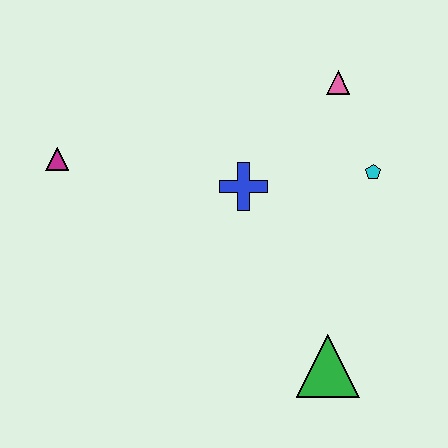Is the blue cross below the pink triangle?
Yes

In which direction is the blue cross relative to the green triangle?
The blue cross is above the green triangle.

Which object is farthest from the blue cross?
The green triangle is farthest from the blue cross.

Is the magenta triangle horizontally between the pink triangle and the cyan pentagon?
No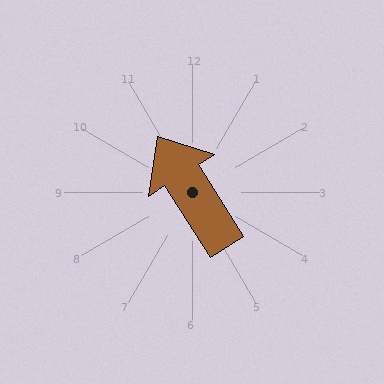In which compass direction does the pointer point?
Northwest.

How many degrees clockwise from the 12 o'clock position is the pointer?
Approximately 328 degrees.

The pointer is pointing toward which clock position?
Roughly 11 o'clock.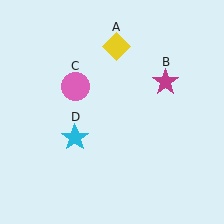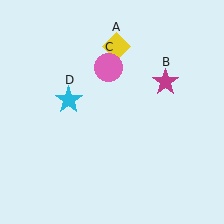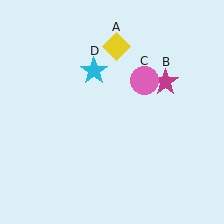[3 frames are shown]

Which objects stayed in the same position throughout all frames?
Yellow diamond (object A) and magenta star (object B) remained stationary.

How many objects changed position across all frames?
2 objects changed position: pink circle (object C), cyan star (object D).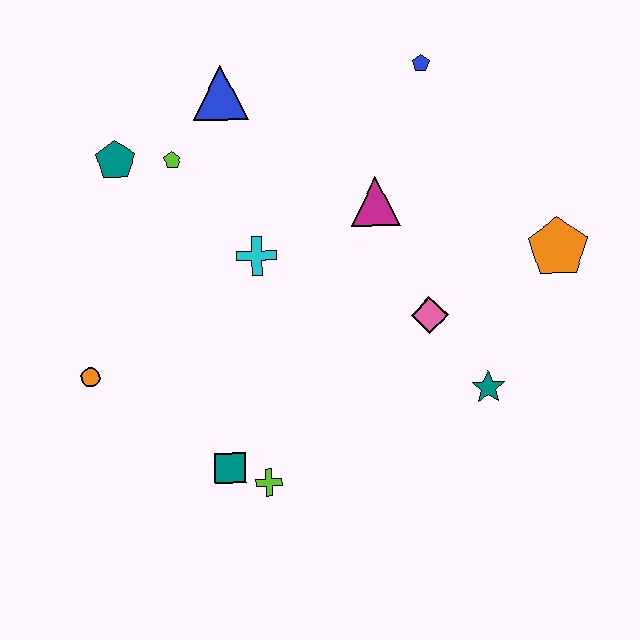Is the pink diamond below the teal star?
No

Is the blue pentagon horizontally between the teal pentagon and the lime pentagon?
No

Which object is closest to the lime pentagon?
The teal pentagon is closest to the lime pentagon.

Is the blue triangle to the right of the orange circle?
Yes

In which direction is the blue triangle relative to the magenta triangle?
The blue triangle is to the left of the magenta triangle.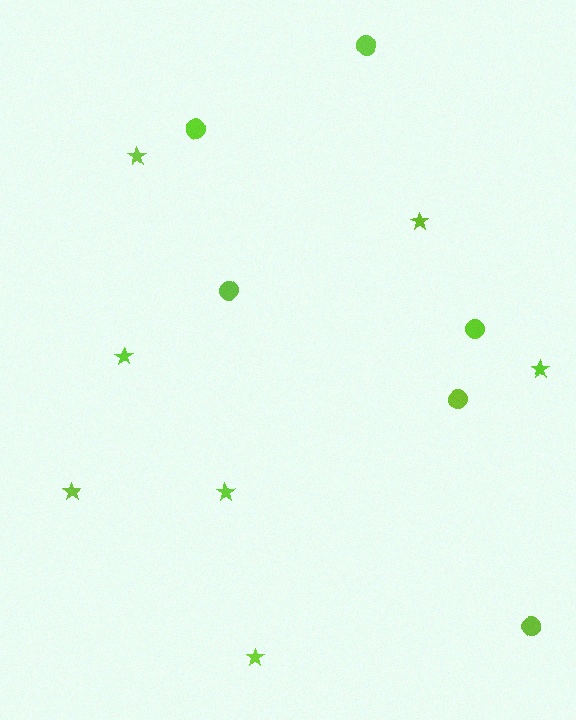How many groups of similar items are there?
There are 2 groups: one group of circles (6) and one group of stars (7).